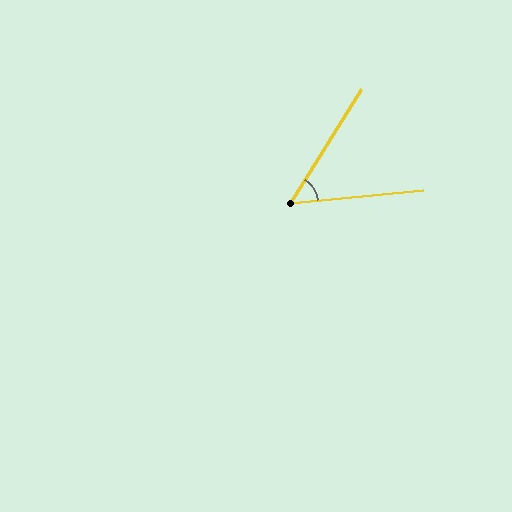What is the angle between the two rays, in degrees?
Approximately 53 degrees.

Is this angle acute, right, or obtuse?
It is acute.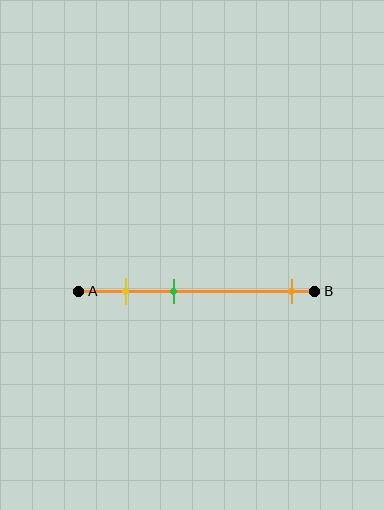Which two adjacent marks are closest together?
The yellow and green marks are the closest adjacent pair.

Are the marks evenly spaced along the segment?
No, the marks are not evenly spaced.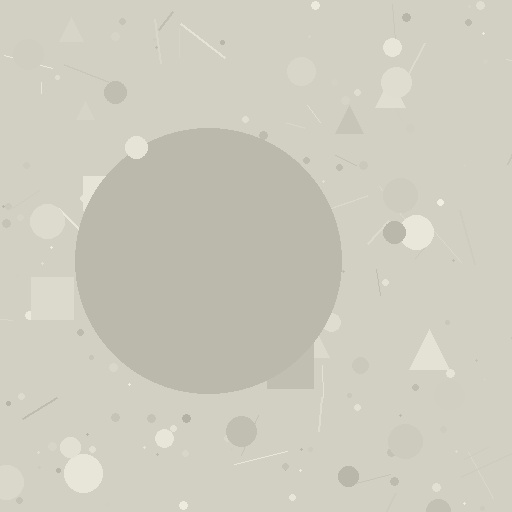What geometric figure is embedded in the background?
A circle is embedded in the background.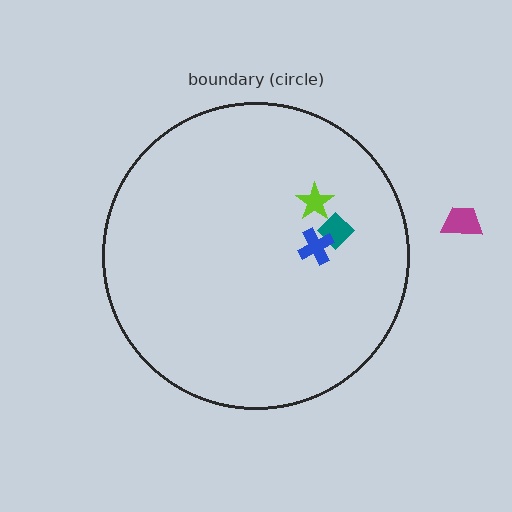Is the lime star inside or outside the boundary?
Inside.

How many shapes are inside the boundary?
3 inside, 1 outside.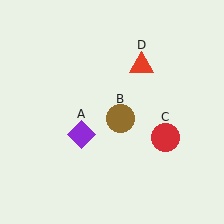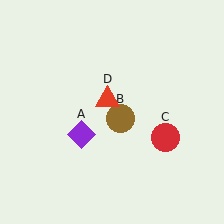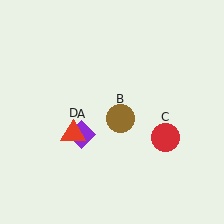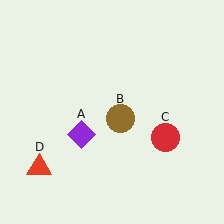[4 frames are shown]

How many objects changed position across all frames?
1 object changed position: red triangle (object D).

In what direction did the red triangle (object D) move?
The red triangle (object D) moved down and to the left.